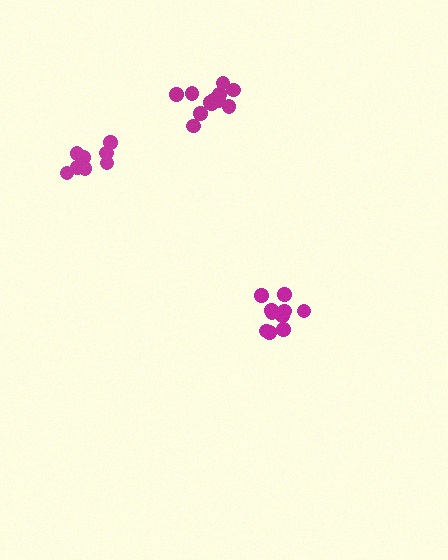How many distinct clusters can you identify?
There are 3 distinct clusters.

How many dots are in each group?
Group 1: 10 dots, Group 2: 12 dots, Group 3: 8 dots (30 total).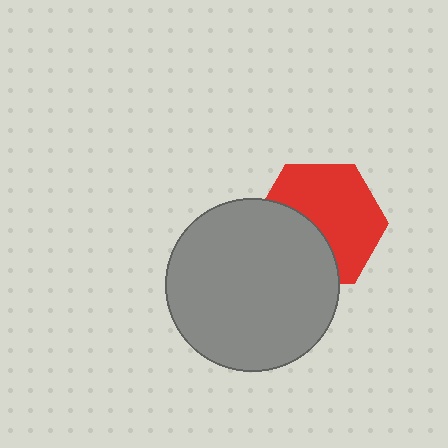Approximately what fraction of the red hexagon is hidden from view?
Roughly 38% of the red hexagon is hidden behind the gray circle.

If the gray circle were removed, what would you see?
You would see the complete red hexagon.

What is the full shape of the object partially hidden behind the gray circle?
The partially hidden object is a red hexagon.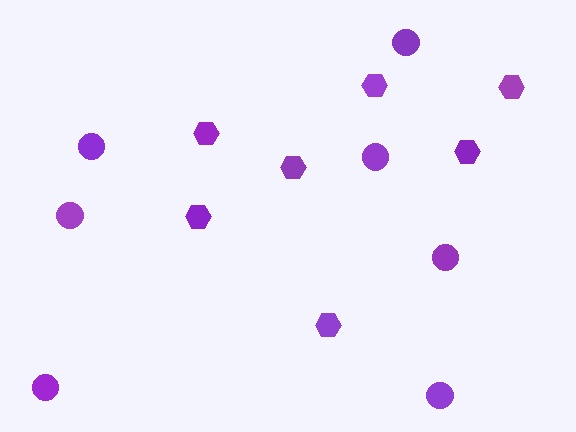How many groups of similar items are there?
There are 2 groups: one group of circles (7) and one group of hexagons (7).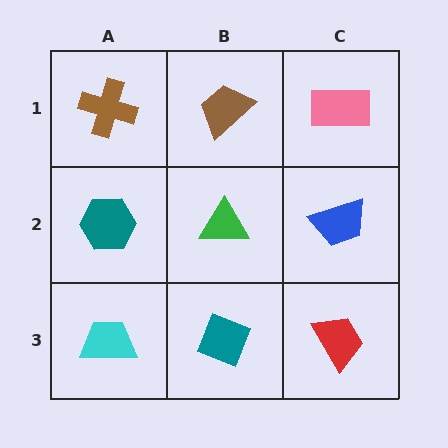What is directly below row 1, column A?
A teal hexagon.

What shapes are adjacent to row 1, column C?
A blue trapezoid (row 2, column C), a brown trapezoid (row 1, column B).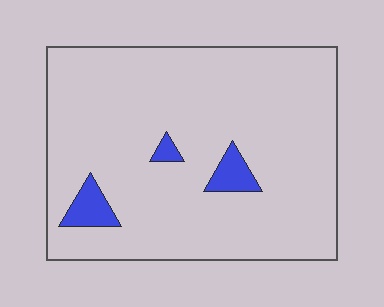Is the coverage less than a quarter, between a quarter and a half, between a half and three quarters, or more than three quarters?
Less than a quarter.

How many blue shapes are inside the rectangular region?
3.